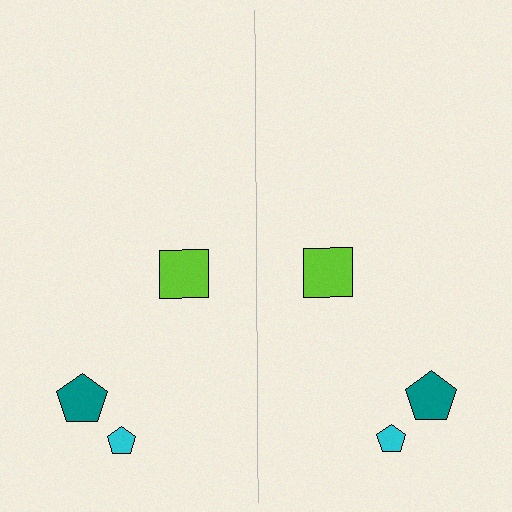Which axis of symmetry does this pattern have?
The pattern has a vertical axis of symmetry running through the center of the image.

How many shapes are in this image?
There are 6 shapes in this image.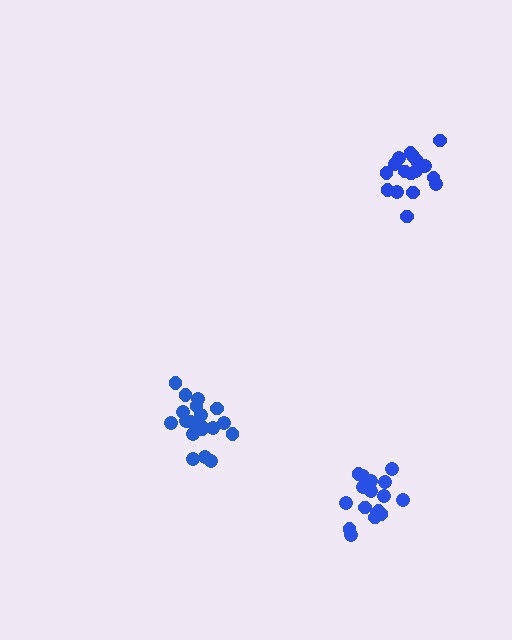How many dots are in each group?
Group 1: 19 dots, Group 2: 17 dots, Group 3: 19 dots (55 total).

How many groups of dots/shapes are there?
There are 3 groups.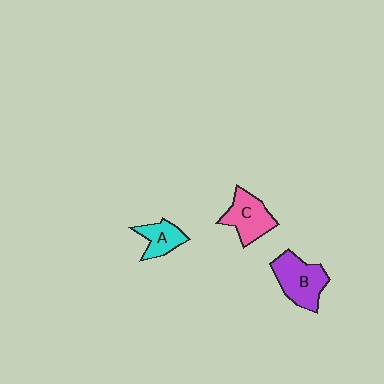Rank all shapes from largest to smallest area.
From largest to smallest: B (purple), C (pink), A (cyan).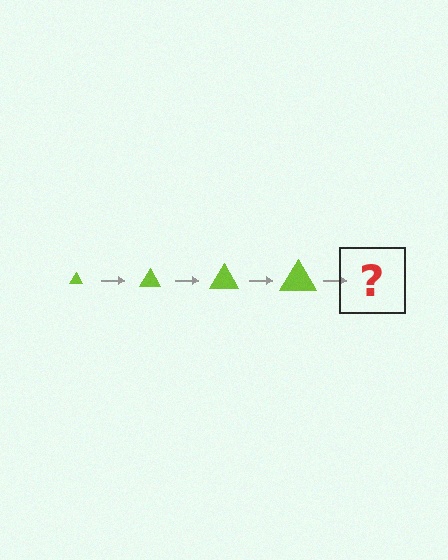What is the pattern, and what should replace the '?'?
The pattern is that the triangle gets progressively larger each step. The '?' should be a lime triangle, larger than the previous one.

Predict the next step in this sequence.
The next step is a lime triangle, larger than the previous one.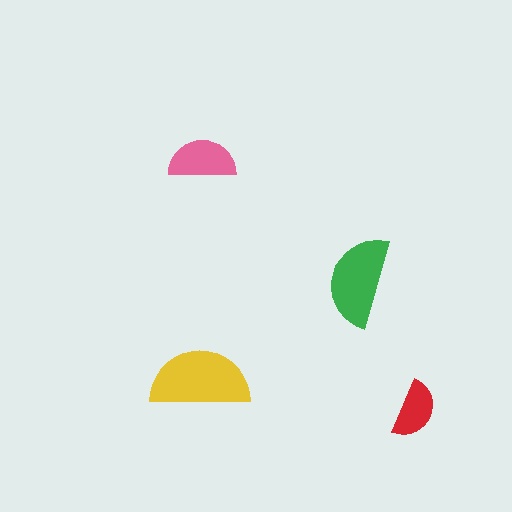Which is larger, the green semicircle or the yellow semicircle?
The yellow one.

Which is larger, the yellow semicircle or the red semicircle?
The yellow one.